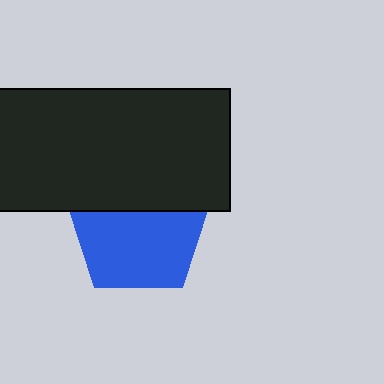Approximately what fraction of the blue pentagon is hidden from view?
Roughly 35% of the blue pentagon is hidden behind the black rectangle.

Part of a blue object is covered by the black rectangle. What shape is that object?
It is a pentagon.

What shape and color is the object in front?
The object in front is a black rectangle.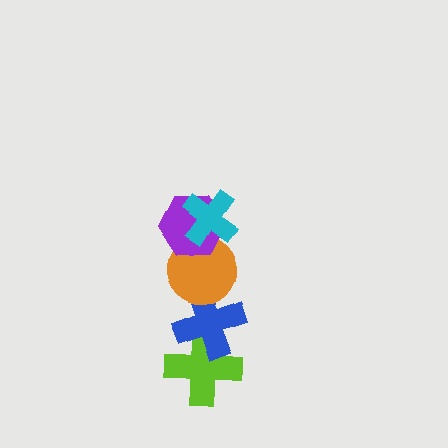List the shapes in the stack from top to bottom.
From top to bottom: the cyan cross, the purple hexagon, the orange circle, the blue cross, the lime cross.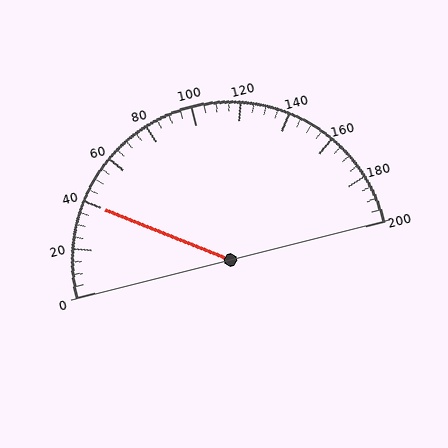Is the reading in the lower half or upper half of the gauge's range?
The reading is in the lower half of the range (0 to 200).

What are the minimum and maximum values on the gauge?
The gauge ranges from 0 to 200.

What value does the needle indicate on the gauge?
The needle indicates approximately 40.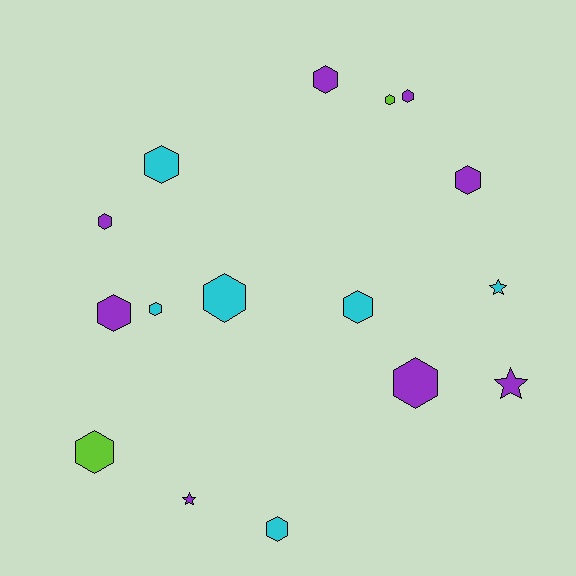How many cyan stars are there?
There is 1 cyan star.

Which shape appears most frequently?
Hexagon, with 13 objects.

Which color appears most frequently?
Purple, with 8 objects.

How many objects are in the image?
There are 16 objects.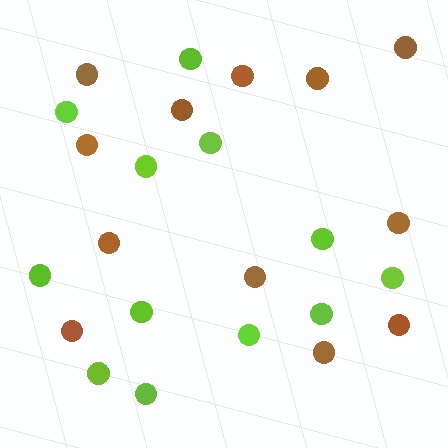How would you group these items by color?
There are 2 groups: one group of lime circles (12) and one group of brown circles (12).